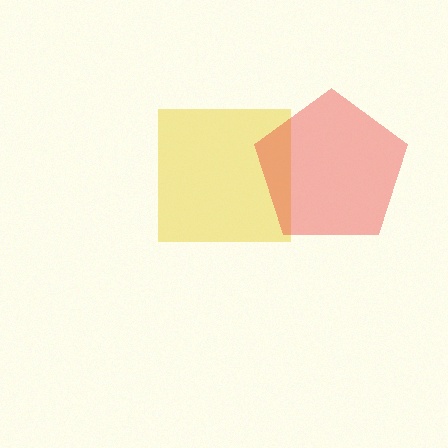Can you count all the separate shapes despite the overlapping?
Yes, there are 2 separate shapes.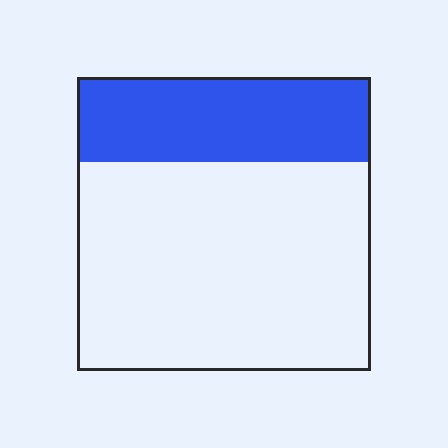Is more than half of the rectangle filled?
No.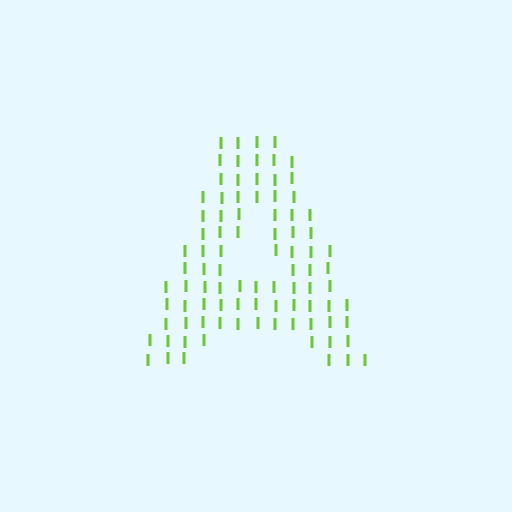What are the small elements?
The small elements are letter I's.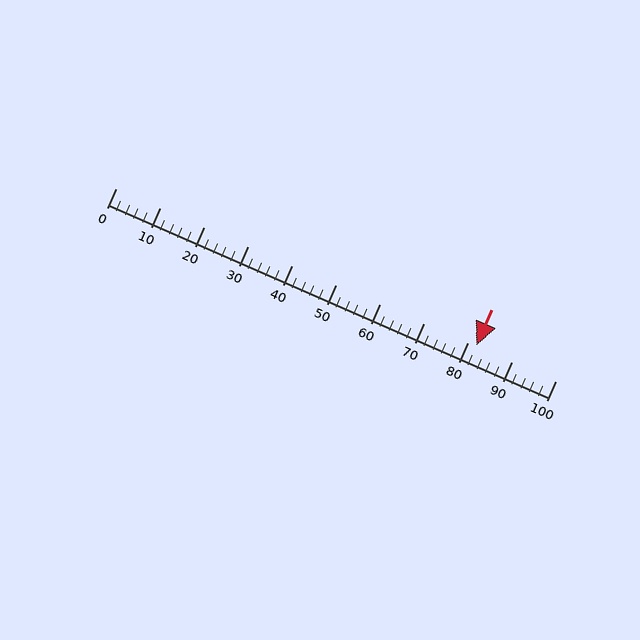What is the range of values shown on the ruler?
The ruler shows values from 0 to 100.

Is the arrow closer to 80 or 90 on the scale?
The arrow is closer to 80.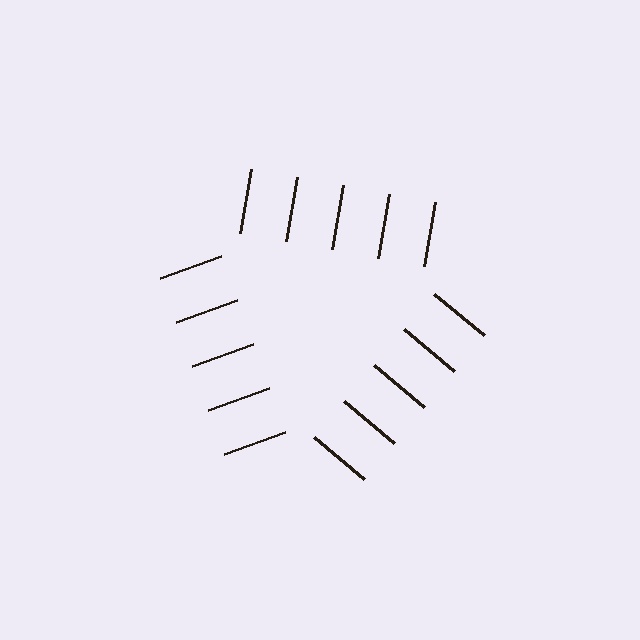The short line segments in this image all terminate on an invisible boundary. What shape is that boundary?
An illusory triangle — the line segments terminate on its edges but no continuous stroke is drawn.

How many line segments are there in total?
15 — 5 along each of the 3 edges.